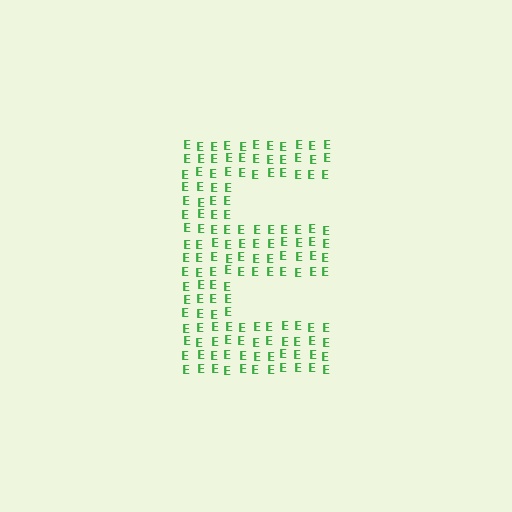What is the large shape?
The large shape is the letter E.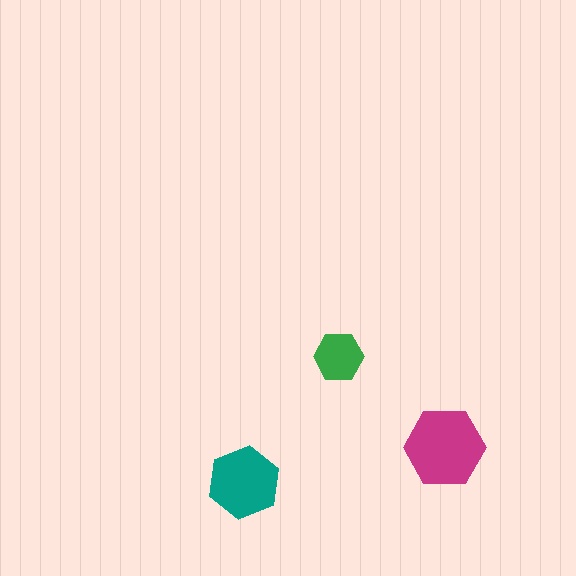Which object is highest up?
The green hexagon is topmost.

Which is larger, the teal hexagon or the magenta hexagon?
The magenta one.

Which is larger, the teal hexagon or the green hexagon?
The teal one.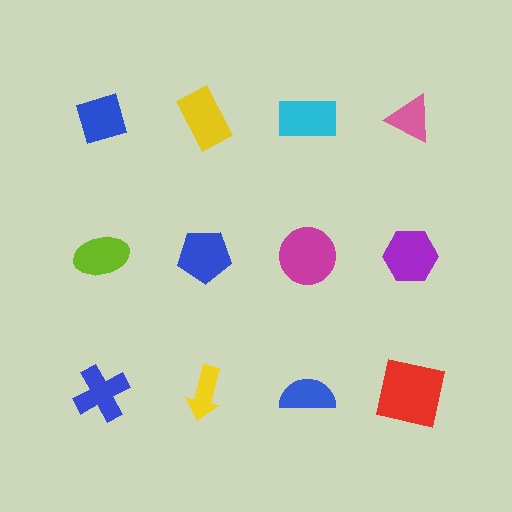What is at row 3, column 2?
A yellow arrow.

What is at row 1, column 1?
A blue diamond.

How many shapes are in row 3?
4 shapes.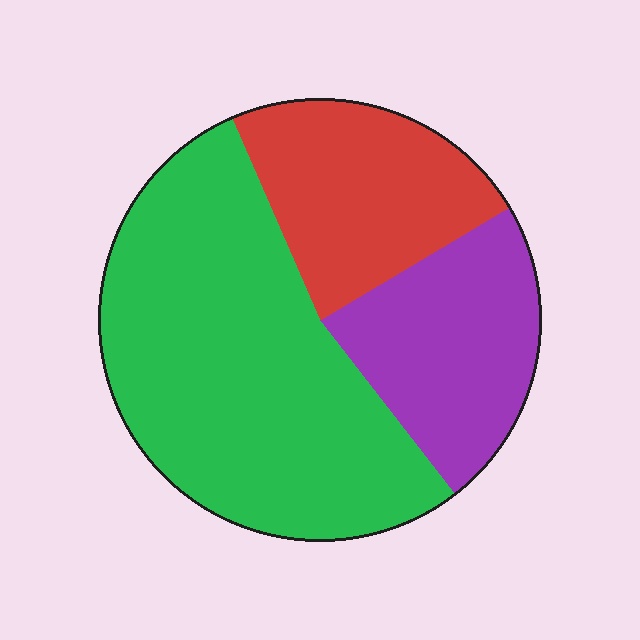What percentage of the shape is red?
Red covers about 25% of the shape.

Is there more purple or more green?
Green.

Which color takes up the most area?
Green, at roughly 55%.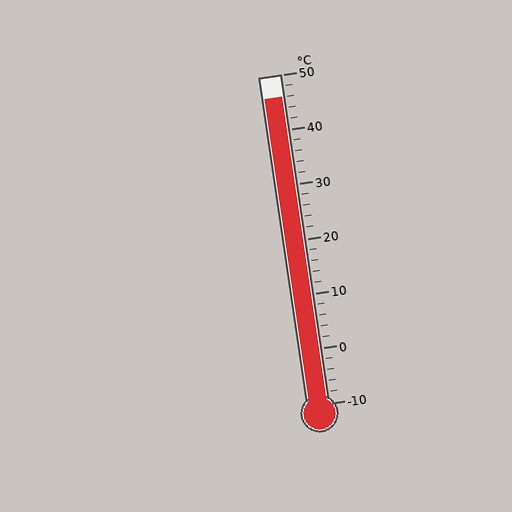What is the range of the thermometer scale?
The thermometer scale ranges from -10°C to 50°C.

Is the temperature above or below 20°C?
The temperature is above 20°C.